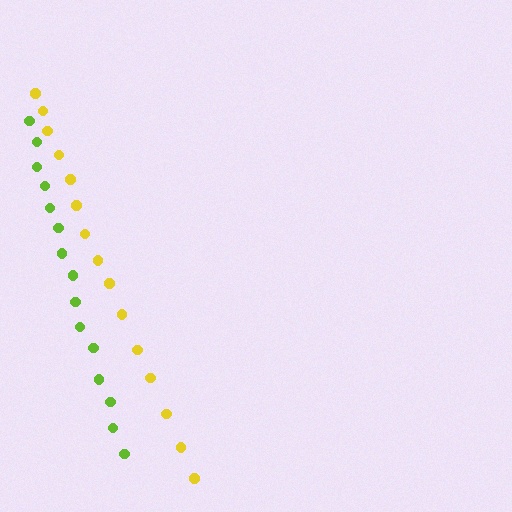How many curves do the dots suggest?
There are 2 distinct paths.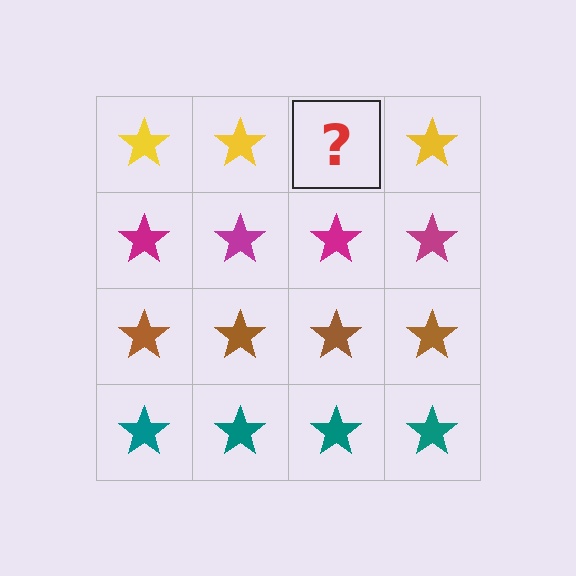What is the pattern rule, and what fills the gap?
The rule is that each row has a consistent color. The gap should be filled with a yellow star.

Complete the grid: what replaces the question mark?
The question mark should be replaced with a yellow star.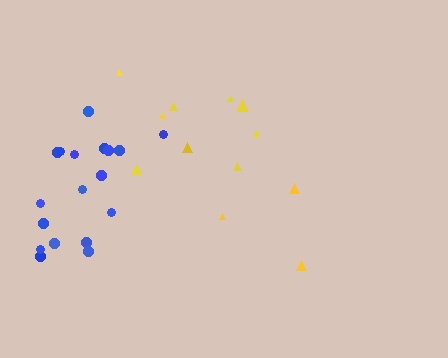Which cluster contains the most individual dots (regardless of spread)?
Blue (18).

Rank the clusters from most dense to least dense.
blue, yellow.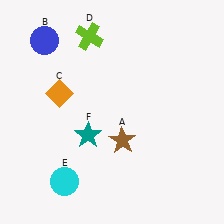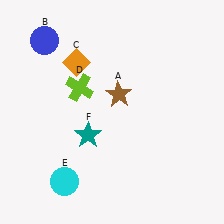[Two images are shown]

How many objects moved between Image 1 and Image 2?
3 objects moved between the two images.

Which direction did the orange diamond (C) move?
The orange diamond (C) moved up.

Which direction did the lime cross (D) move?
The lime cross (D) moved down.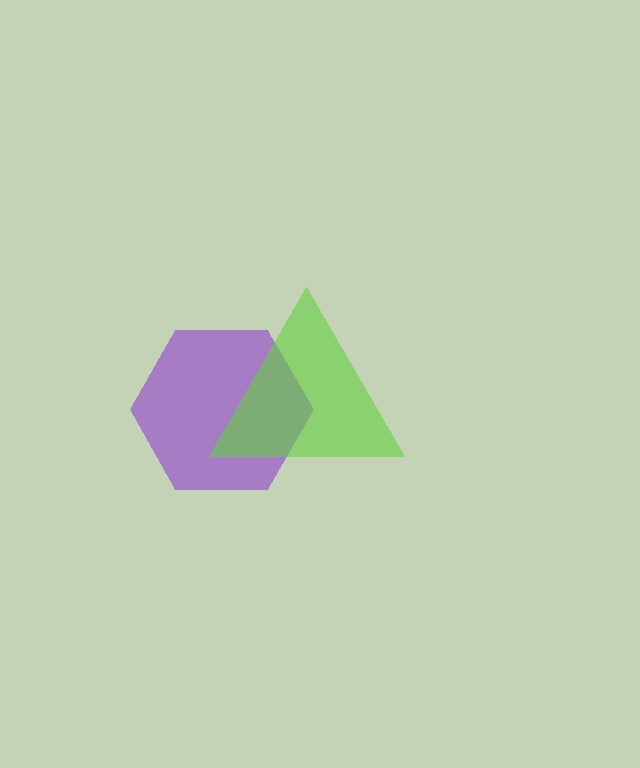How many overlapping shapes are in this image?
There are 2 overlapping shapes in the image.